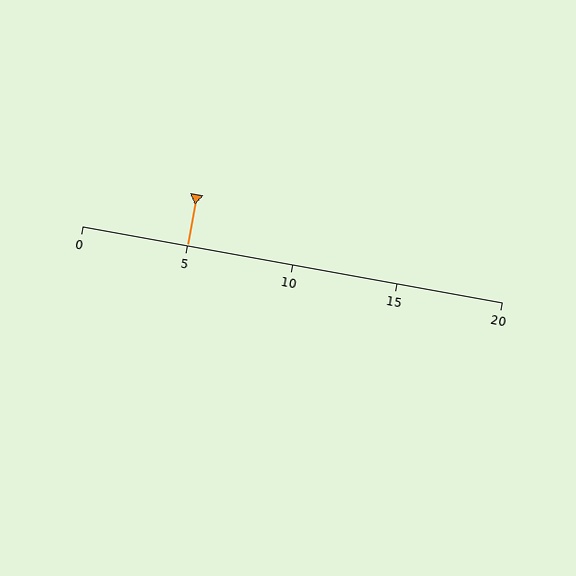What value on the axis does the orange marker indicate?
The marker indicates approximately 5.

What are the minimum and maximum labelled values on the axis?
The axis runs from 0 to 20.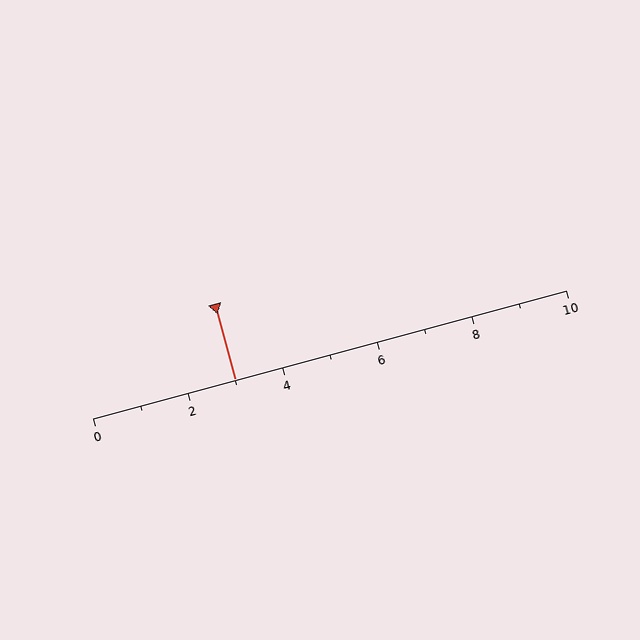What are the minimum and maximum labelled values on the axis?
The axis runs from 0 to 10.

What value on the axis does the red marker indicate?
The marker indicates approximately 3.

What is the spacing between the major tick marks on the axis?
The major ticks are spaced 2 apart.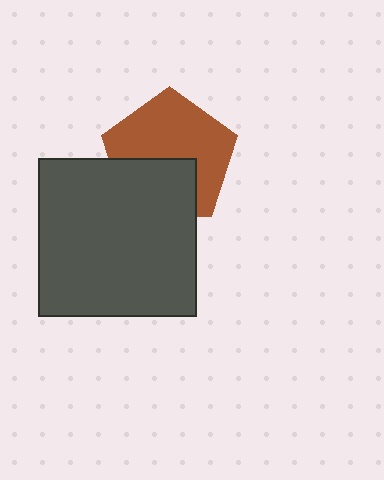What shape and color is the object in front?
The object in front is a dark gray square.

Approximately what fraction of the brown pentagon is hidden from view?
Roughly 38% of the brown pentagon is hidden behind the dark gray square.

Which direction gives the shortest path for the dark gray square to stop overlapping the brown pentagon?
Moving down gives the shortest separation.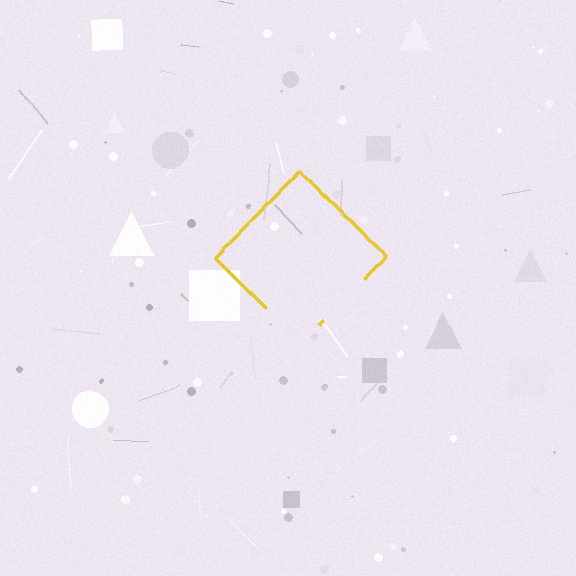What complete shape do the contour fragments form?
The contour fragments form a diamond.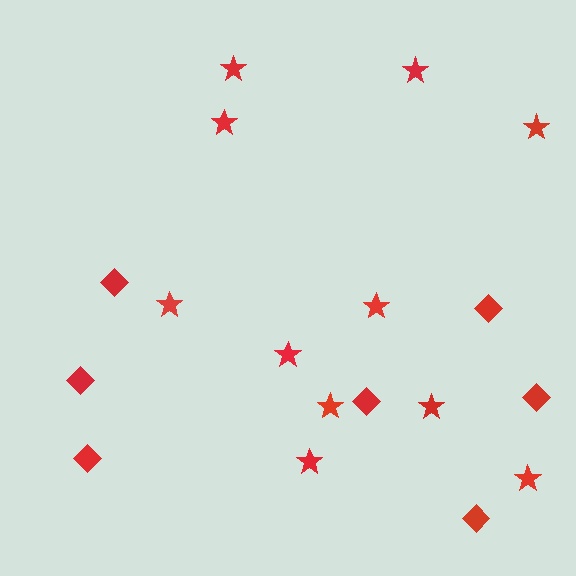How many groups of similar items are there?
There are 2 groups: one group of stars (11) and one group of diamonds (7).